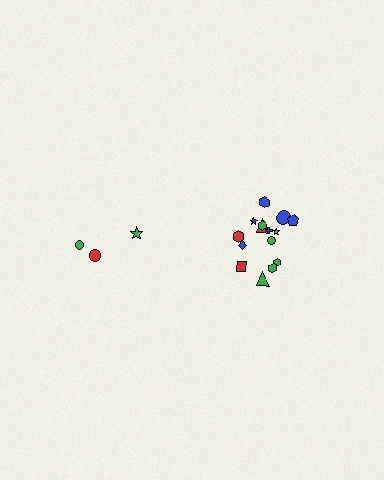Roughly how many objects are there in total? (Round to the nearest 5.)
Roughly 20 objects in total.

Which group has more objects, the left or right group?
The right group.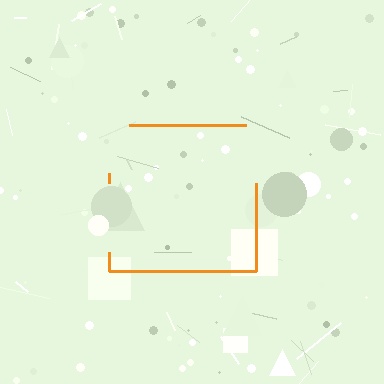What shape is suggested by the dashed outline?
The dashed outline suggests a square.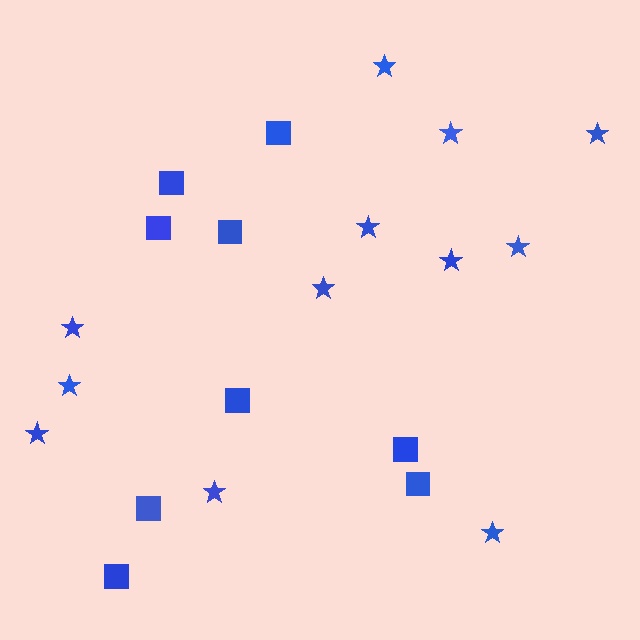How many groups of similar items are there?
There are 2 groups: one group of squares (9) and one group of stars (12).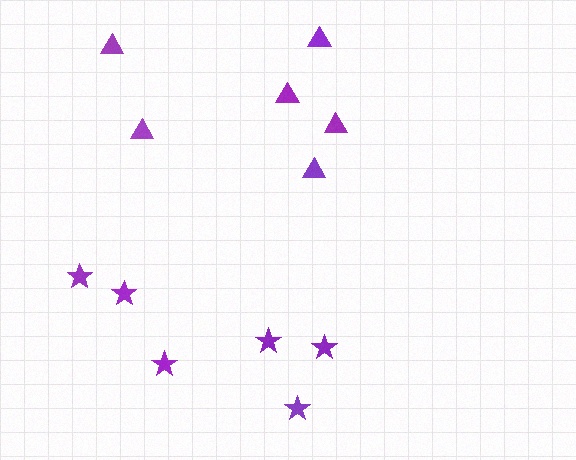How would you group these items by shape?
There are 2 groups: one group of triangles (6) and one group of stars (6).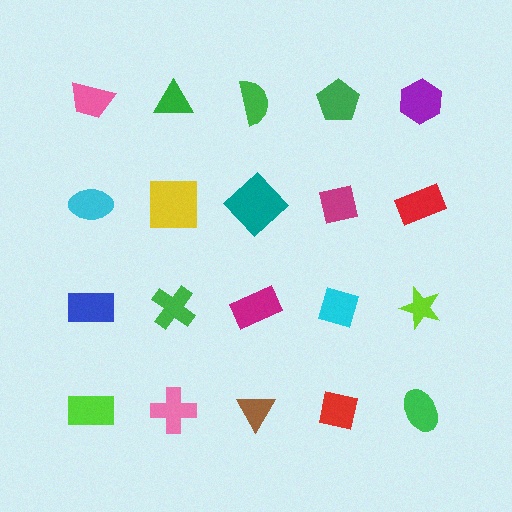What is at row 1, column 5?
A purple hexagon.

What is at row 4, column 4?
A red square.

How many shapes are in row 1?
5 shapes.